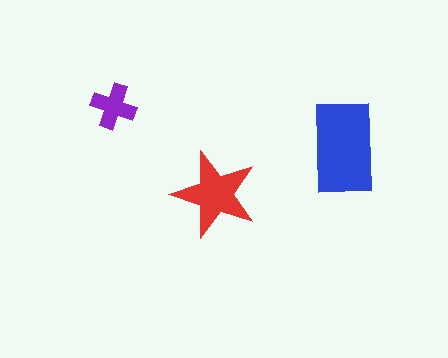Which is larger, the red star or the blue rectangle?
The blue rectangle.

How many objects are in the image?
There are 3 objects in the image.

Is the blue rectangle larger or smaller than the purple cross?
Larger.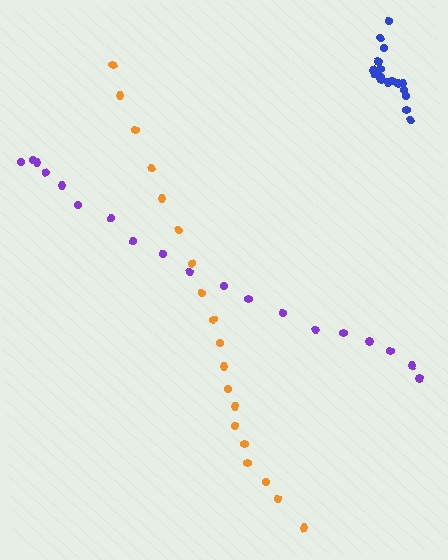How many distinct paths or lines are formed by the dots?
There are 3 distinct paths.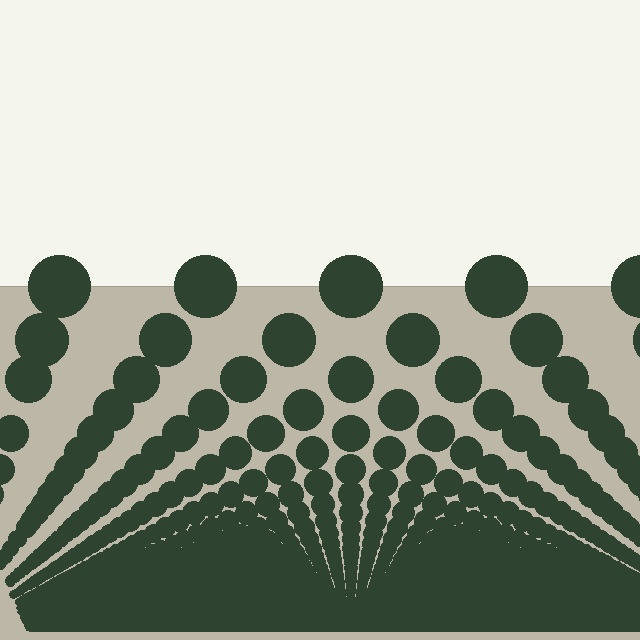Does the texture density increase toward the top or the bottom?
Density increases toward the bottom.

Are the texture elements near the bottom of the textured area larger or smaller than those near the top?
Smaller. The gradient is inverted — elements near the bottom are smaller and denser.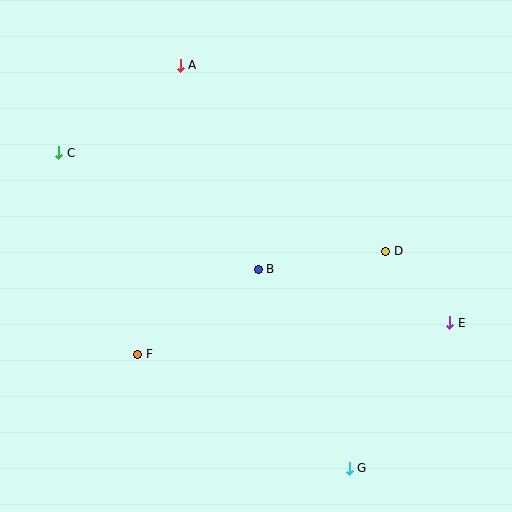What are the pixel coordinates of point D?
Point D is at (386, 251).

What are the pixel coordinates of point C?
Point C is at (59, 153).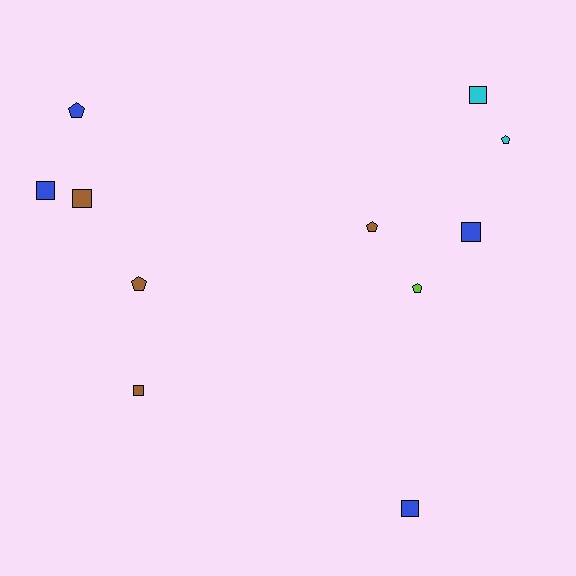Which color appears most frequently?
Brown, with 4 objects.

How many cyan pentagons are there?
There is 1 cyan pentagon.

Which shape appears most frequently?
Square, with 6 objects.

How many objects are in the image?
There are 11 objects.